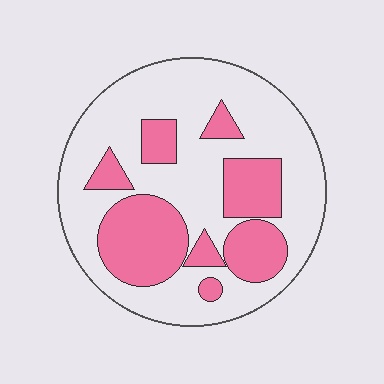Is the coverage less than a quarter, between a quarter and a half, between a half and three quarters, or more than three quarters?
Between a quarter and a half.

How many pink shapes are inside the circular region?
8.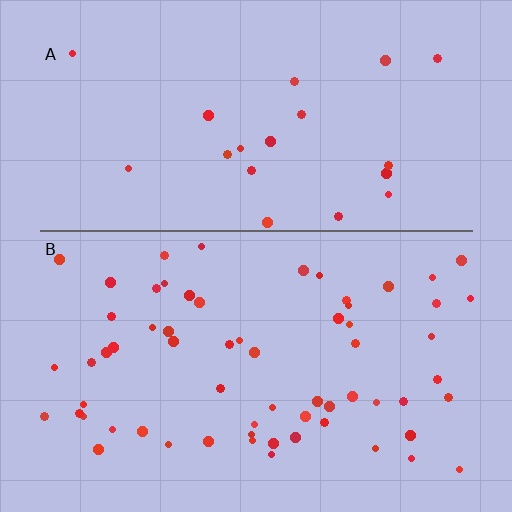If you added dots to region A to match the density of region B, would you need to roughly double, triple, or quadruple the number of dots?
Approximately triple.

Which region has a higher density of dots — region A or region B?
B (the bottom).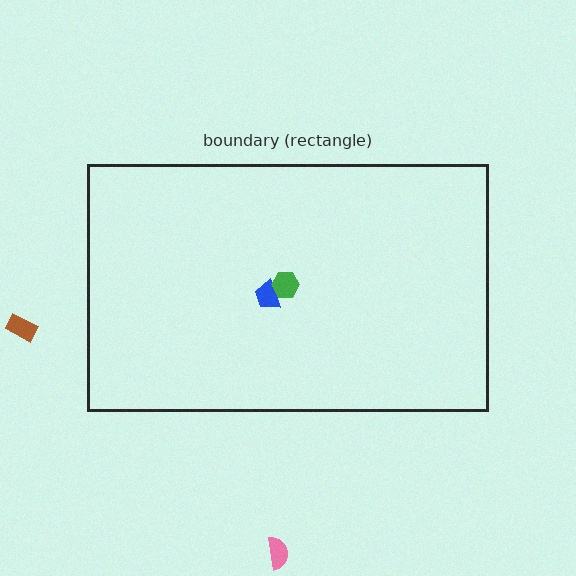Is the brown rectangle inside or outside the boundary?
Outside.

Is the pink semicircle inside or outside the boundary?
Outside.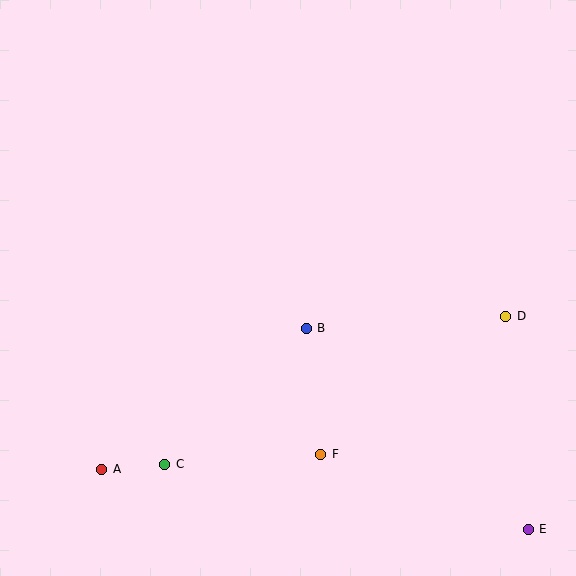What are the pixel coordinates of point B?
Point B is at (306, 328).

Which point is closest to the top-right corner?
Point D is closest to the top-right corner.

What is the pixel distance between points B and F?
The distance between B and F is 127 pixels.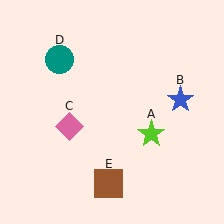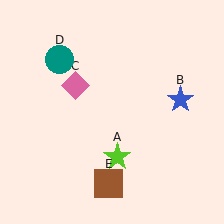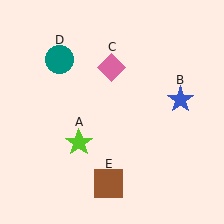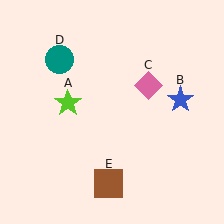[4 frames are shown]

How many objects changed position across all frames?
2 objects changed position: lime star (object A), pink diamond (object C).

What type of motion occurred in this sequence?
The lime star (object A), pink diamond (object C) rotated clockwise around the center of the scene.